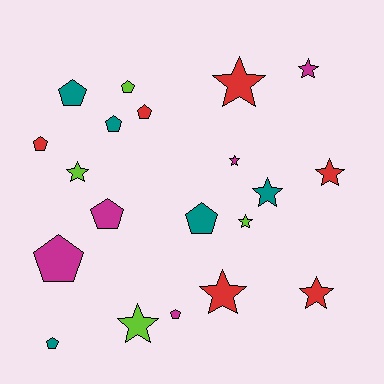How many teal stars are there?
There is 1 teal star.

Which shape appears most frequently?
Pentagon, with 10 objects.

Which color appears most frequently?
Red, with 6 objects.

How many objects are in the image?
There are 20 objects.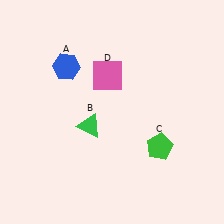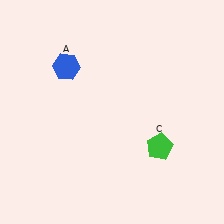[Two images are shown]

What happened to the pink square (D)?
The pink square (D) was removed in Image 2. It was in the top-left area of Image 1.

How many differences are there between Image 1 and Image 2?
There are 2 differences between the two images.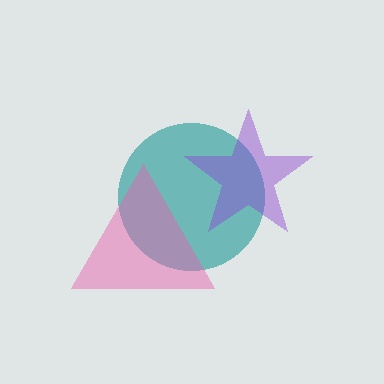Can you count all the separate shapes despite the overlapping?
Yes, there are 3 separate shapes.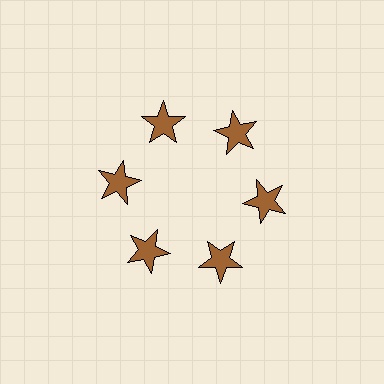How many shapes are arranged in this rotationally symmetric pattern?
There are 6 shapes, arranged in 6 groups of 1.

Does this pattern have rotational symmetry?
Yes, this pattern has 6-fold rotational symmetry. It looks the same after rotating 60 degrees around the center.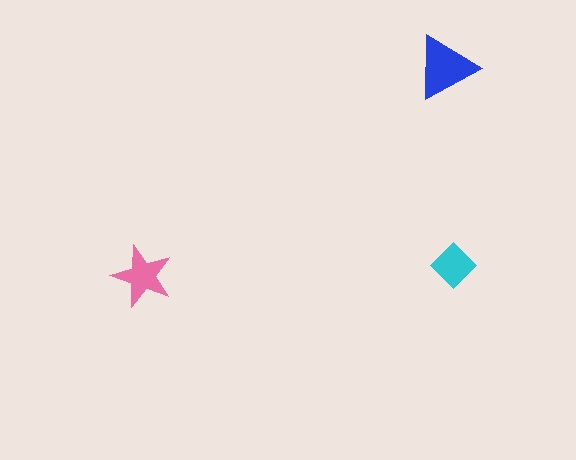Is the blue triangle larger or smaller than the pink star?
Larger.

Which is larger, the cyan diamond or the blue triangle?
The blue triangle.